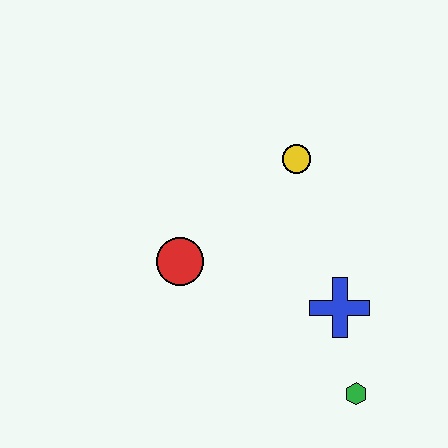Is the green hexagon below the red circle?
Yes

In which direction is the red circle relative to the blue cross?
The red circle is to the left of the blue cross.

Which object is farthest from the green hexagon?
The yellow circle is farthest from the green hexagon.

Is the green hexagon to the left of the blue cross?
No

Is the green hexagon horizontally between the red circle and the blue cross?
No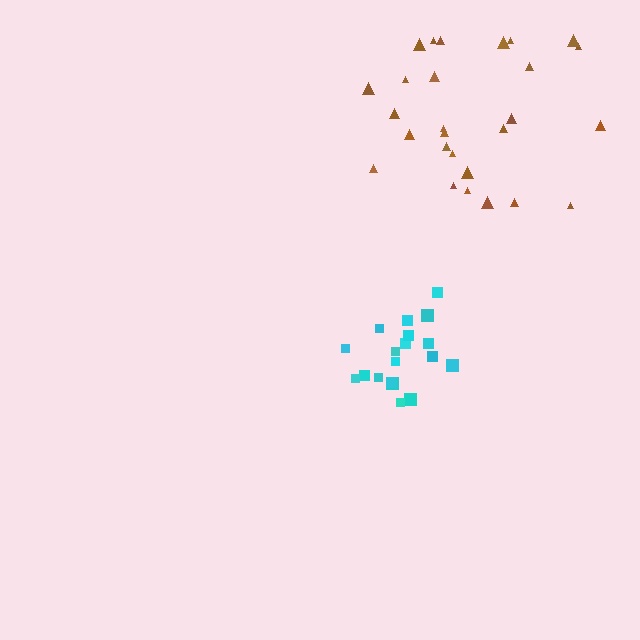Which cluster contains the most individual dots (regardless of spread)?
Brown (27).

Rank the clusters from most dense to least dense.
cyan, brown.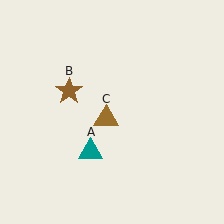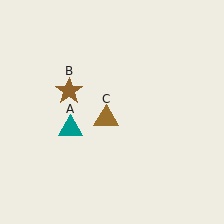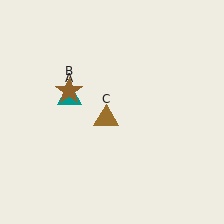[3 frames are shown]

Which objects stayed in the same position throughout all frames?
Brown star (object B) and brown triangle (object C) remained stationary.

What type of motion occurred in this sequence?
The teal triangle (object A) rotated clockwise around the center of the scene.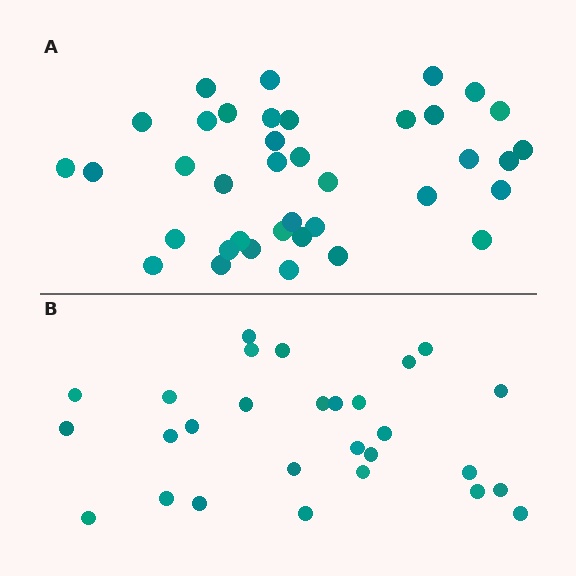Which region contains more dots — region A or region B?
Region A (the top region) has more dots.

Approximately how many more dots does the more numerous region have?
Region A has roughly 10 or so more dots than region B.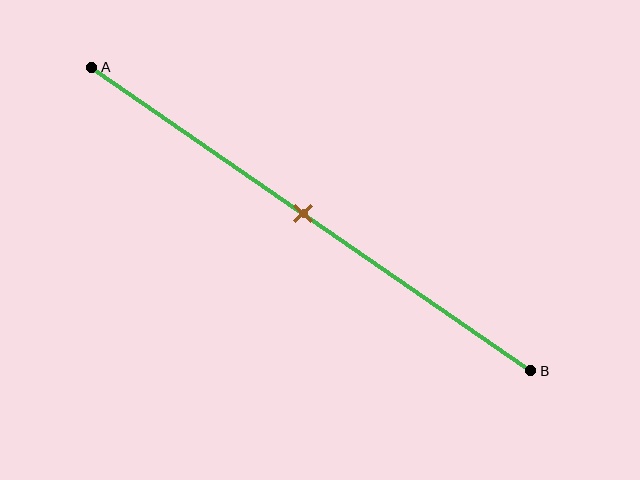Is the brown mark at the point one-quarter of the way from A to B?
No, the mark is at about 50% from A, not at the 25% one-quarter point.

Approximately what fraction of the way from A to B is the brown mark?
The brown mark is approximately 50% of the way from A to B.